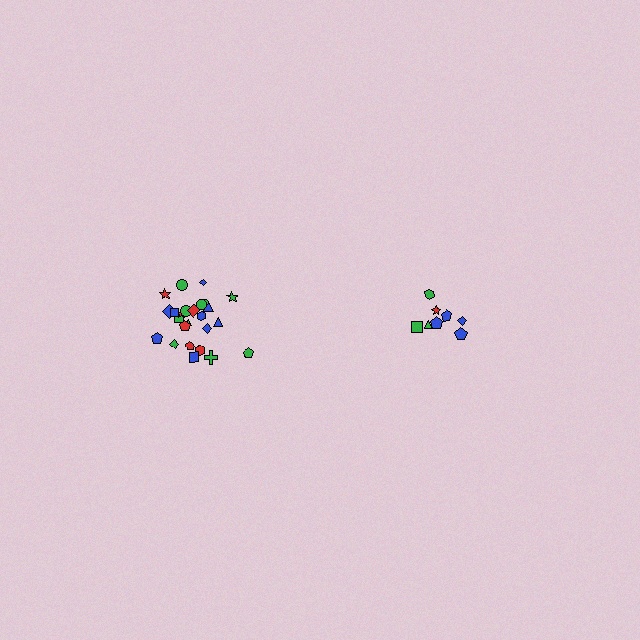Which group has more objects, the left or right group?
The left group.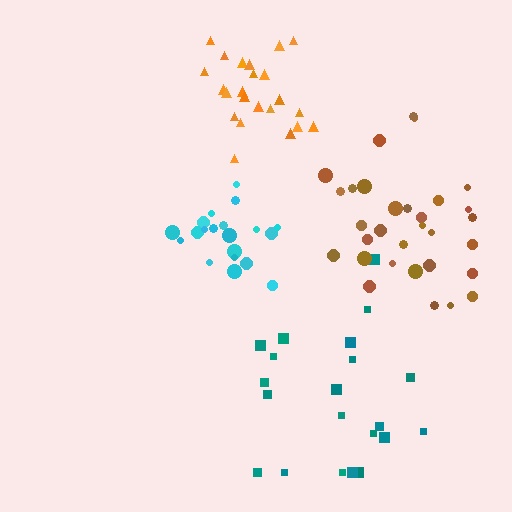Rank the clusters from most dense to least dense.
cyan, brown, orange, teal.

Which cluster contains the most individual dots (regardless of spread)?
Brown (31).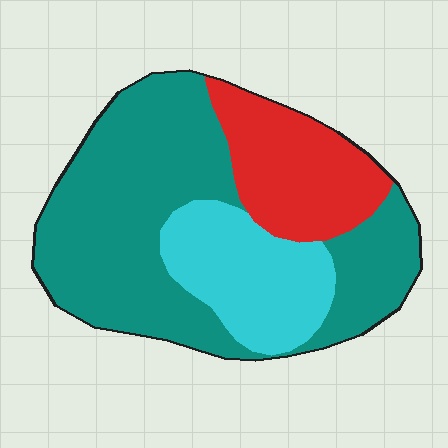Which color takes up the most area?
Teal, at roughly 55%.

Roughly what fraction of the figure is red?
Red covers 21% of the figure.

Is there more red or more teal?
Teal.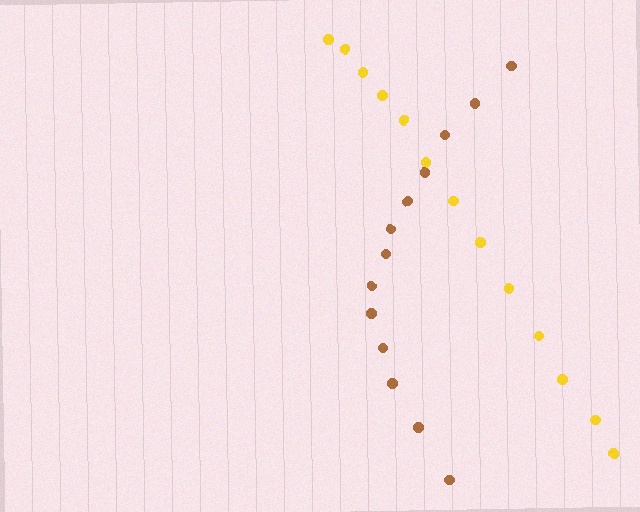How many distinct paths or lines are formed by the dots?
There are 2 distinct paths.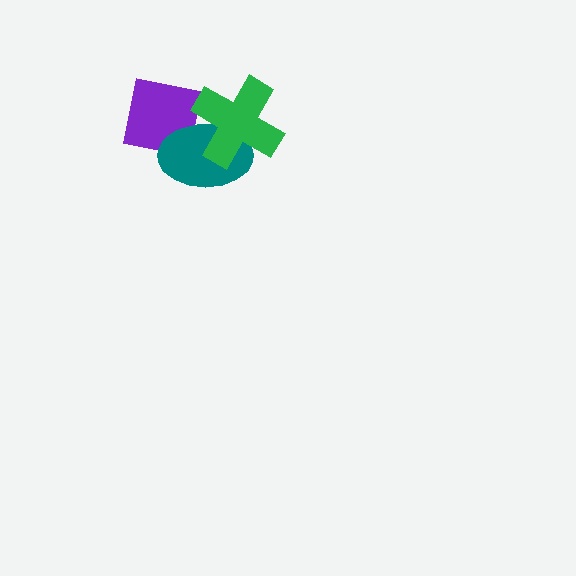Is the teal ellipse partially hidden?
Yes, it is partially covered by another shape.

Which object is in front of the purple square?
The teal ellipse is in front of the purple square.